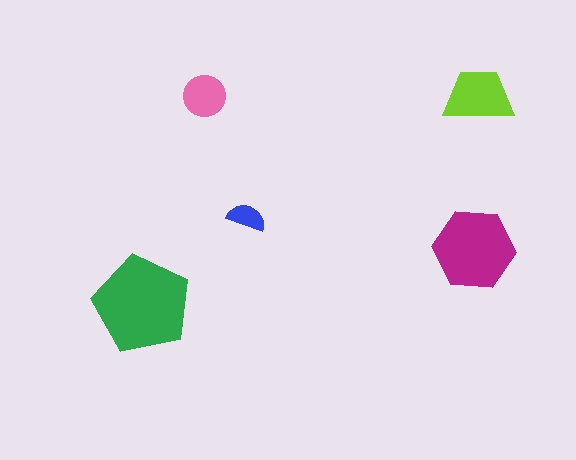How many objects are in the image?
There are 5 objects in the image.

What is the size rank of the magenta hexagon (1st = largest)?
2nd.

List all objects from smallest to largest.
The blue semicircle, the pink circle, the lime trapezoid, the magenta hexagon, the green pentagon.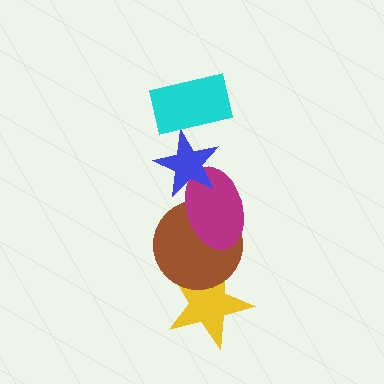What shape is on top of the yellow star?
The brown circle is on top of the yellow star.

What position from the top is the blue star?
The blue star is 2nd from the top.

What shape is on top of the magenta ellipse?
The blue star is on top of the magenta ellipse.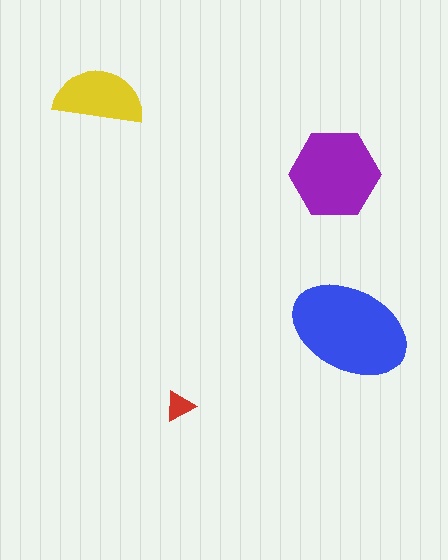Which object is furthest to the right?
The blue ellipse is rightmost.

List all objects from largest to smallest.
The blue ellipse, the purple hexagon, the yellow semicircle, the red triangle.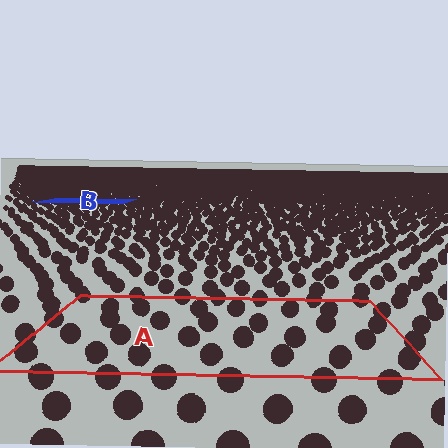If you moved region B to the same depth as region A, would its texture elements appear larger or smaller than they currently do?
They would appear larger. At a closer depth, the same texture elements are projected at a bigger on-screen size.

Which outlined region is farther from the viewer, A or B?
Region B is farther from the viewer — the texture elements inside it appear smaller and more densely packed.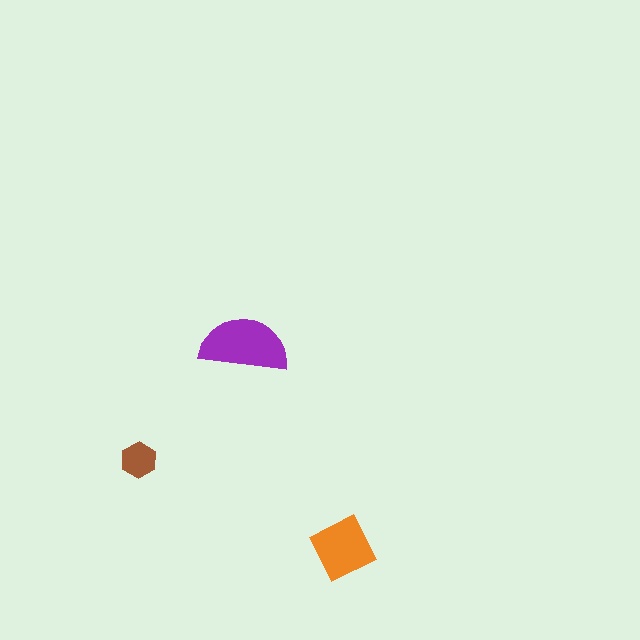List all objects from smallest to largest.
The brown hexagon, the orange diamond, the purple semicircle.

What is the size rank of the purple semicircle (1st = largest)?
1st.